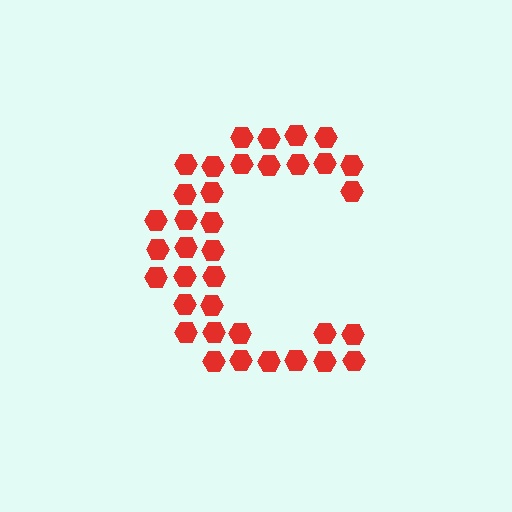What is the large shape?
The large shape is the letter C.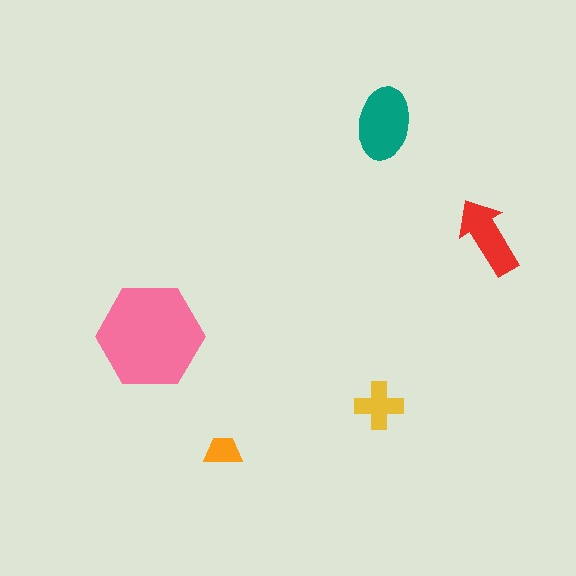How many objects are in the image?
There are 5 objects in the image.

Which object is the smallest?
The orange trapezoid.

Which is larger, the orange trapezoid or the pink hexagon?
The pink hexagon.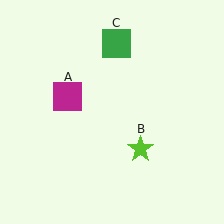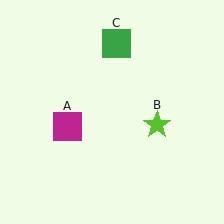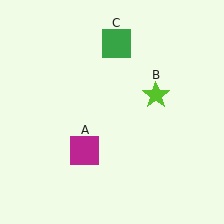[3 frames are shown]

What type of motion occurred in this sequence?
The magenta square (object A), lime star (object B) rotated counterclockwise around the center of the scene.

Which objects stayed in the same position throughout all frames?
Green square (object C) remained stationary.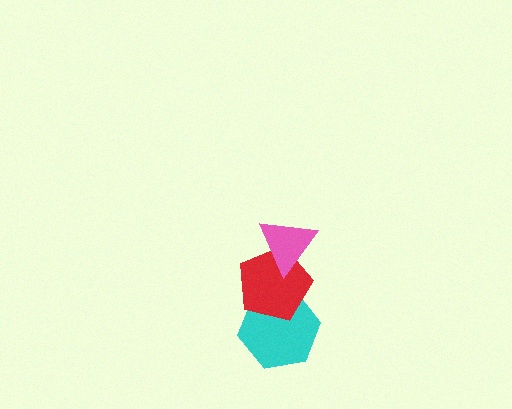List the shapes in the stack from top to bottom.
From top to bottom: the pink triangle, the red pentagon, the cyan hexagon.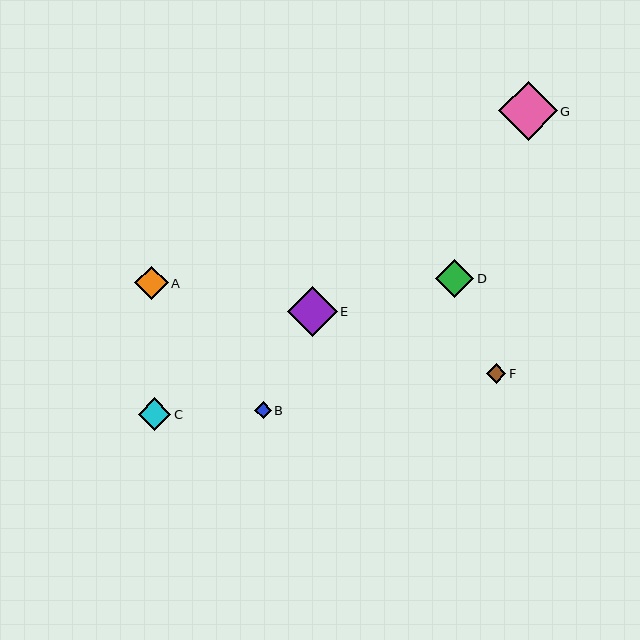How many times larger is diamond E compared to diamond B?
Diamond E is approximately 3.0 times the size of diamond B.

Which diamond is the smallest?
Diamond B is the smallest with a size of approximately 16 pixels.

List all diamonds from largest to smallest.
From largest to smallest: G, E, D, A, C, F, B.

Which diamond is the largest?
Diamond G is the largest with a size of approximately 59 pixels.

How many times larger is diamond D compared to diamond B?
Diamond D is approximately 2.3 times the size of diamond B.